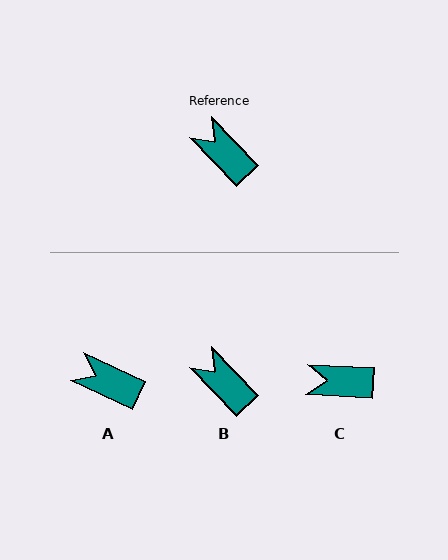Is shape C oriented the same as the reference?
No, it is off by about 43 degrees.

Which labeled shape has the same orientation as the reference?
B.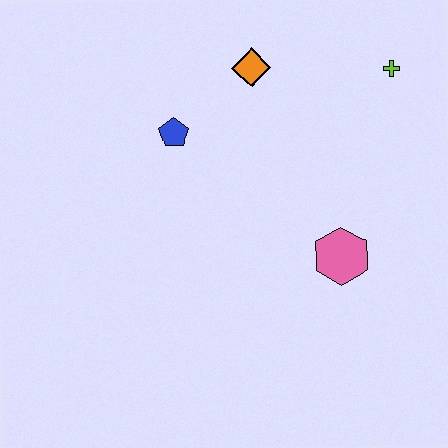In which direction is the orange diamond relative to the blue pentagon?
The orange diamond is to the right of the blue pentagon.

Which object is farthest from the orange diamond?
The pink hexagon is farthest from the orange diamond.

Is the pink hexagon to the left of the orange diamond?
No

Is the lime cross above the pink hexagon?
Yes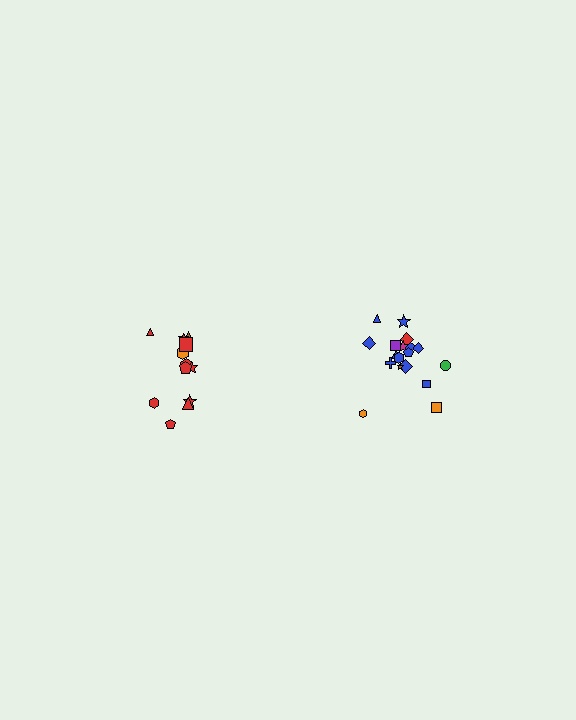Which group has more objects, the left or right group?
The right group.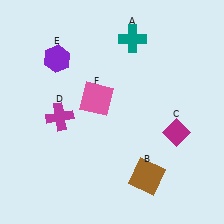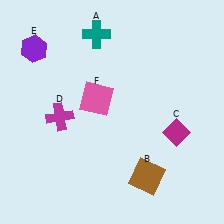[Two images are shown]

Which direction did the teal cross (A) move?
The teal cross (A) moved left.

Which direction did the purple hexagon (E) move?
The purple hexagon (E) moved left.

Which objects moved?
The objects that moved are: the teal cross (A), the purple hexagon (E).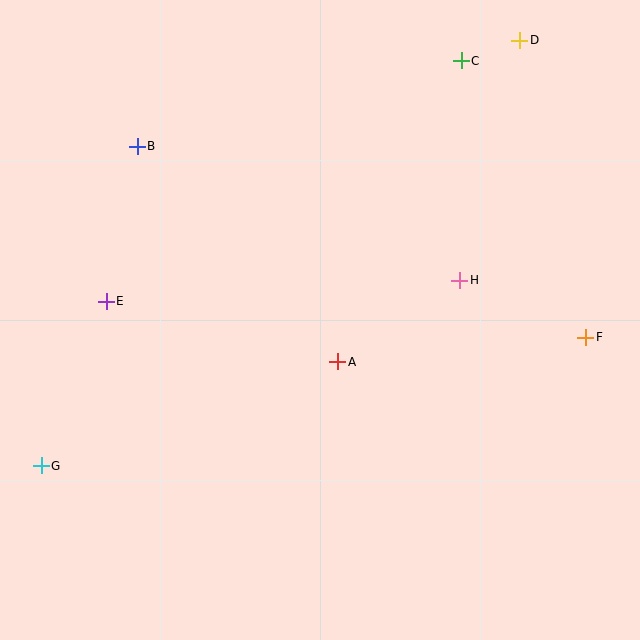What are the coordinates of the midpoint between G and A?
The midpoint between G and A is at (190, 414).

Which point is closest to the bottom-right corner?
Point F is closest to the bottom-right corner.